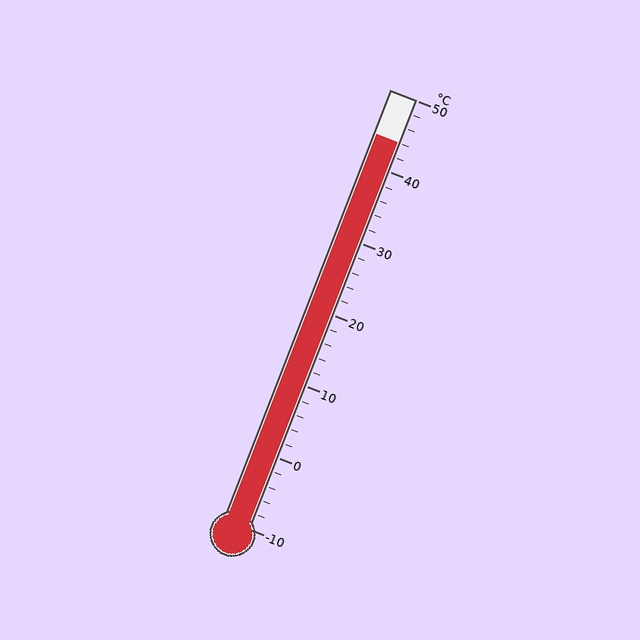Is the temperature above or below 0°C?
The temperature is above 0°C.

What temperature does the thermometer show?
The thermometer shows approximately 44°C.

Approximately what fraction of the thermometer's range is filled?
The thermometer is filled to approximately 90% of its range.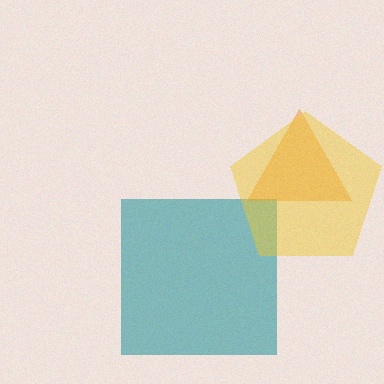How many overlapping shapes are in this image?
There are 3 overlapping shapes in the image.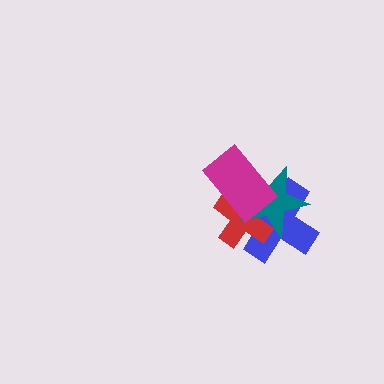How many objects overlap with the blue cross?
3 objects overlap with the blue cross.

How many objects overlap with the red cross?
3 objects overlap with the red cross.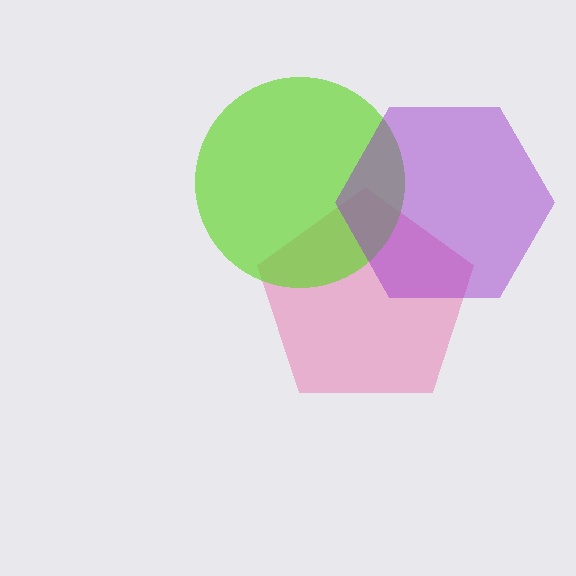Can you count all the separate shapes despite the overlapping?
Yes, there are 3 separate shapes.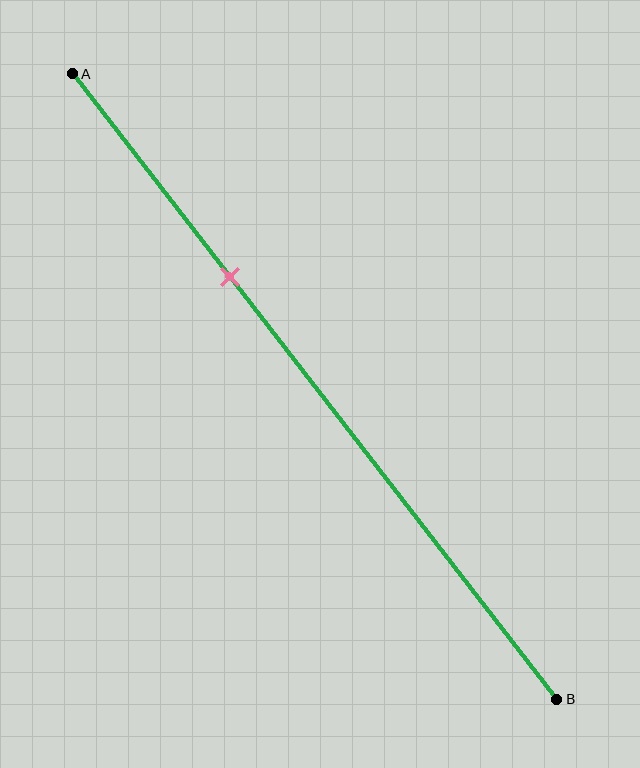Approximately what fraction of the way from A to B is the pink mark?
The pink mark is approximately 30% of the way from A to B.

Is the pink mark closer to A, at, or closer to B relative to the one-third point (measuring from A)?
The pink mark is approximately at the one-third point of segment AB.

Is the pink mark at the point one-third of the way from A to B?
Yes, the mark is approximately at the one-third point.